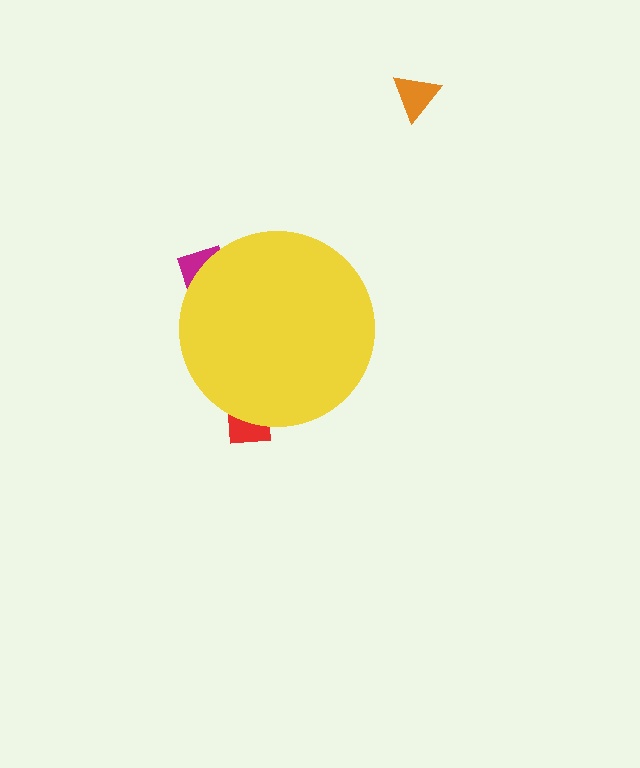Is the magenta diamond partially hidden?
Yes, the magenta diamond is partially hidden behind the yellow circle.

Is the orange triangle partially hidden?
No, the orange triangle is fully visible.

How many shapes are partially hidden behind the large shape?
2 shapes are partially hidden.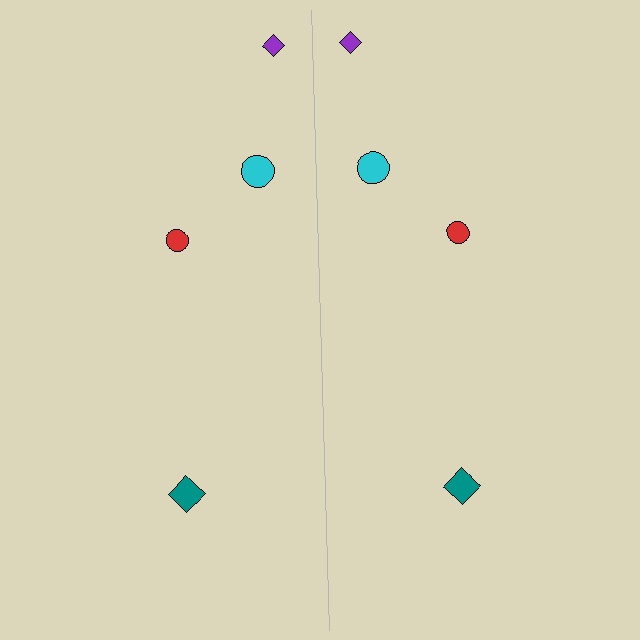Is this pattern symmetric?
Yes, this pattern has bilateral (reflection) symmetry.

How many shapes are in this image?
There are 8 shapes in this image.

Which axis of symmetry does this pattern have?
The pattern has a vertical axis of symmetry running through the center of the image.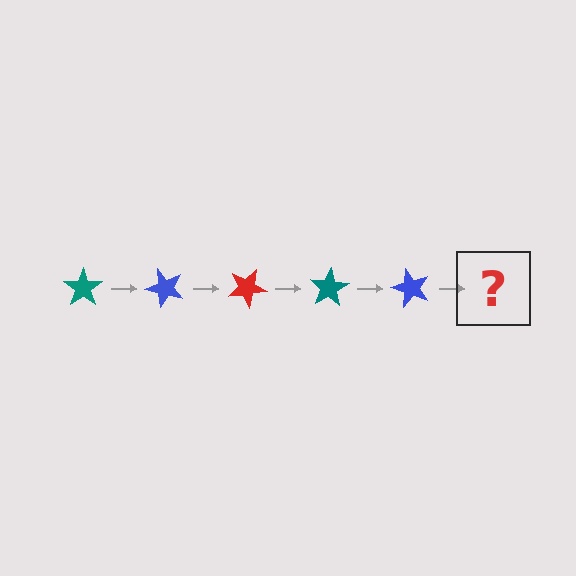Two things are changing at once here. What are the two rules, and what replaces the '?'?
The two rules are that it rotates 50 degrees each step and the color cycles through teal, blue, and red. The '?' should be a red star, rotated 250 degrees from the start.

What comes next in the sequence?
The next element should be a red star, rotated 250 degrees from the start.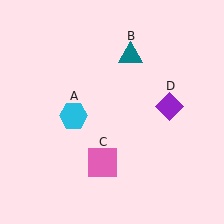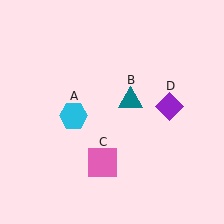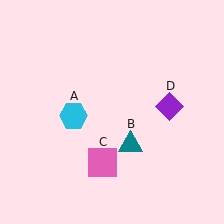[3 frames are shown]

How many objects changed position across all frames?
1 object changed position: teal triangle (object B).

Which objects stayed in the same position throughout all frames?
Cyan hexagon (object A) and pink square (object C) and purple diamond (object D) remained stationary.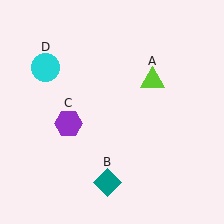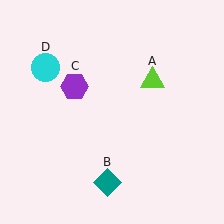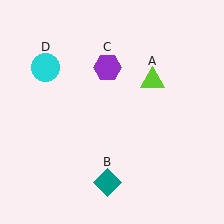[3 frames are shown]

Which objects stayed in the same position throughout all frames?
Lime triangle (object A) and teal diamond (object B) and cyan circle (object D) remained stationary.